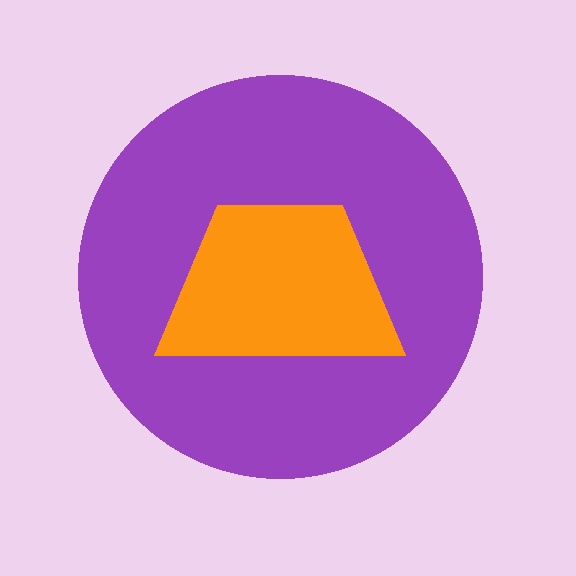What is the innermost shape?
The orange trapezoid.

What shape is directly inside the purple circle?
The orange trapezoid.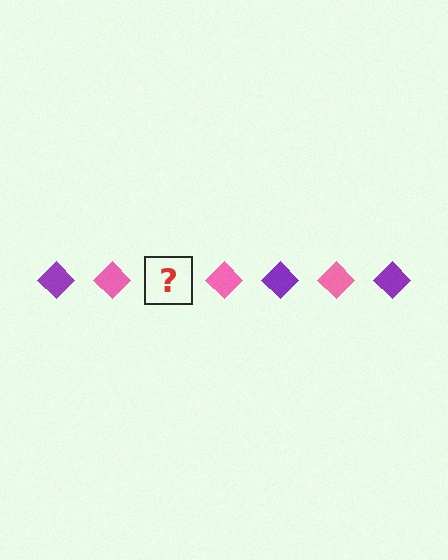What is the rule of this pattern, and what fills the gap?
The rule is that the pattern cycles through purple, pink diamonds. The gap should be filled with a purple diamond.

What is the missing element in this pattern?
The missing element is a purple diamond.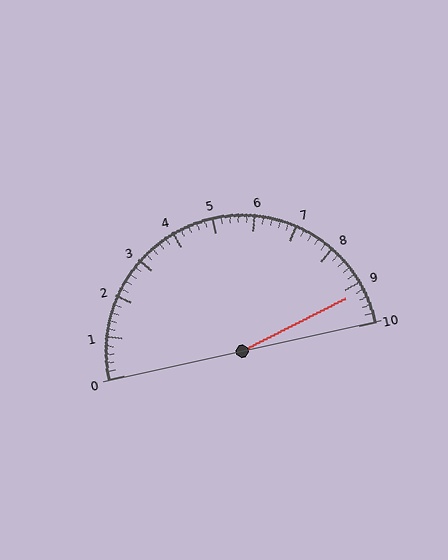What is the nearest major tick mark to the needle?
The nearest major tick mark is 9.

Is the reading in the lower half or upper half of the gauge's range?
The reading is in the upper half of the range (0 to 10).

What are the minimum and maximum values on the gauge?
The gauge ranges from 0 to 10.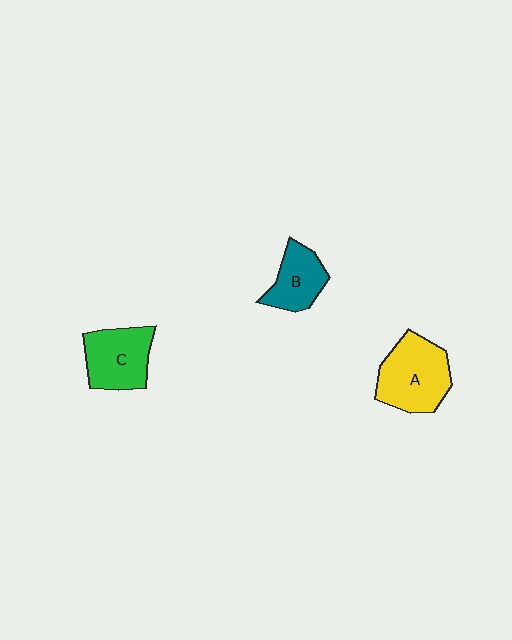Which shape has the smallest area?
Shape B (teal).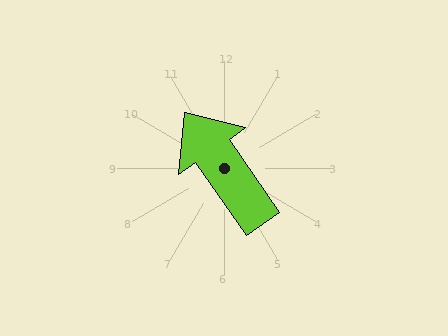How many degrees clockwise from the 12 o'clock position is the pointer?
Approximately 325 degrees.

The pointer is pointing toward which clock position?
Roughly 11 o'clock.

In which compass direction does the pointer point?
Northwest.